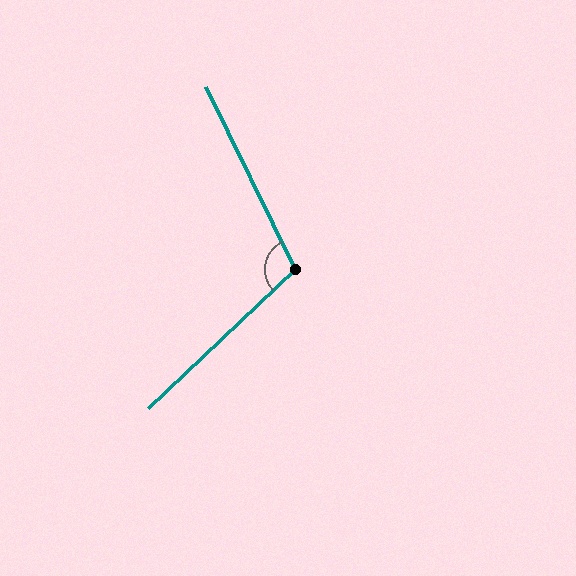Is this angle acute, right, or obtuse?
It is obtuse.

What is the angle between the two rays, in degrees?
Approximately 107 degrees.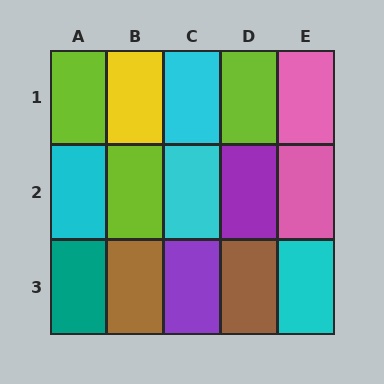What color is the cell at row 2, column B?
Lime.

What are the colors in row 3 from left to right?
Teal, brown, purple, brown, cyan.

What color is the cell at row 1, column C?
Cyan.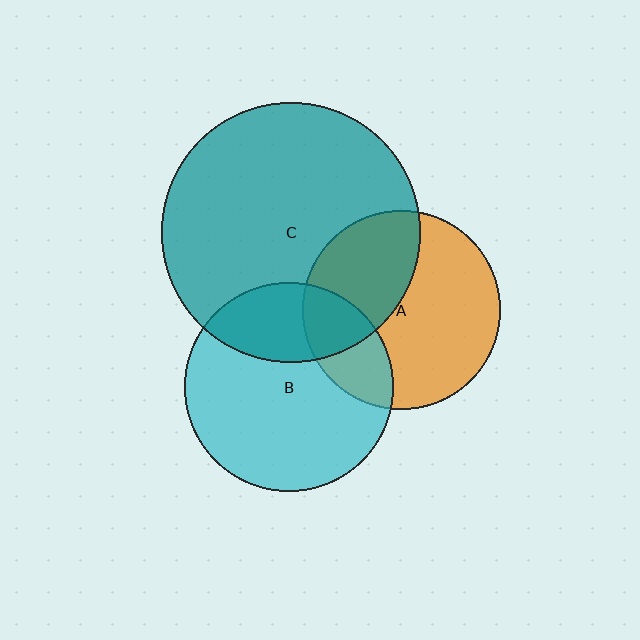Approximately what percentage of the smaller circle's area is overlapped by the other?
Approximately 40%.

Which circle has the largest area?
Circle C (teal).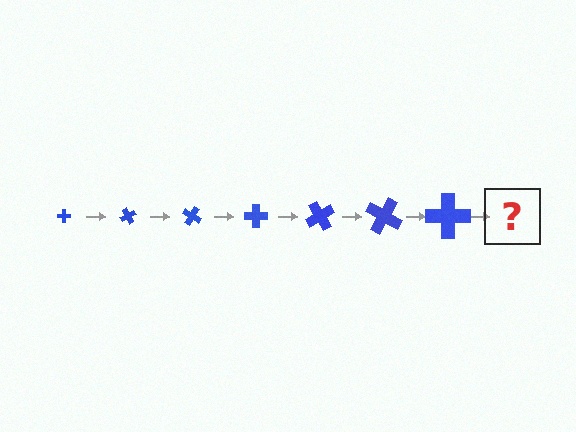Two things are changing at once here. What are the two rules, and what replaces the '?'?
The two rules are that the cross grows larger each step and it rotates 60 degrees each step. The '?' should be a cross, larger than the previous one and rotated 420 degrees from the start.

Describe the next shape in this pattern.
It should be a cross, larger than the previous one and rotated 420 degrees from the start.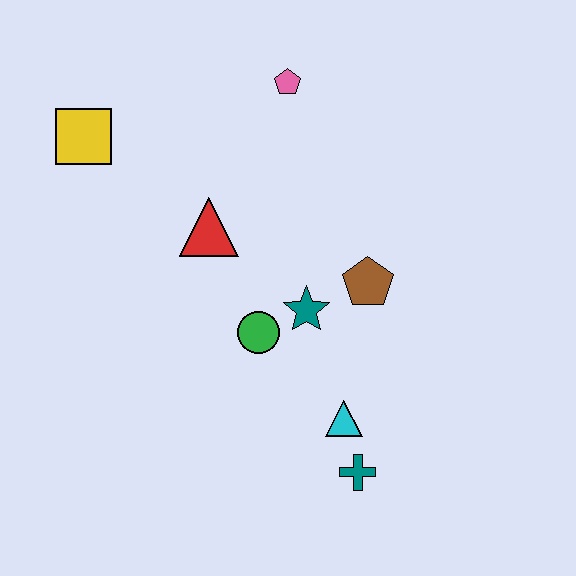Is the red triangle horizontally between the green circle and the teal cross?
No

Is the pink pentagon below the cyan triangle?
No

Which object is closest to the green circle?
The teal star is closest to the green circle.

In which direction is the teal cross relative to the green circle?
The teal cross is below the green circle.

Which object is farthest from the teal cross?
The yellow square is farthest from the teal cross.